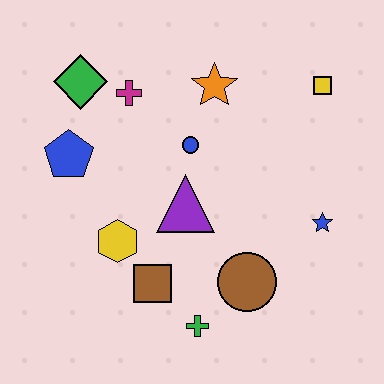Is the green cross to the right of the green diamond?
Yes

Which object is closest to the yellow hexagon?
The brown square is closest to the yellow hexagon.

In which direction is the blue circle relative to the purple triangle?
The blue circle is above the purple triangle.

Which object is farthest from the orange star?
The green cross is farthest from the orange star.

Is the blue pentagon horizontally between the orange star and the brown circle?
No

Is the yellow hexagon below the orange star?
Yes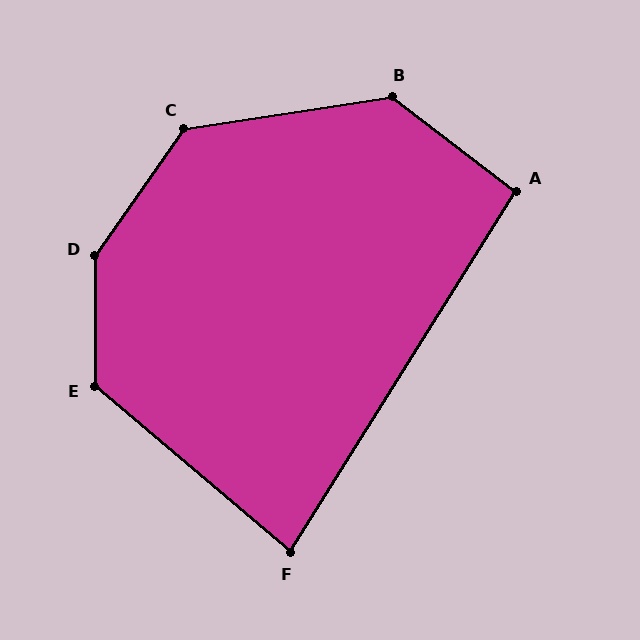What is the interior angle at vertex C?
Approximately 134 degrees (obtuse).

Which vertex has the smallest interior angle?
F, at approximately 82 degrees.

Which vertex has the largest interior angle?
D, at approximately 145 degrees.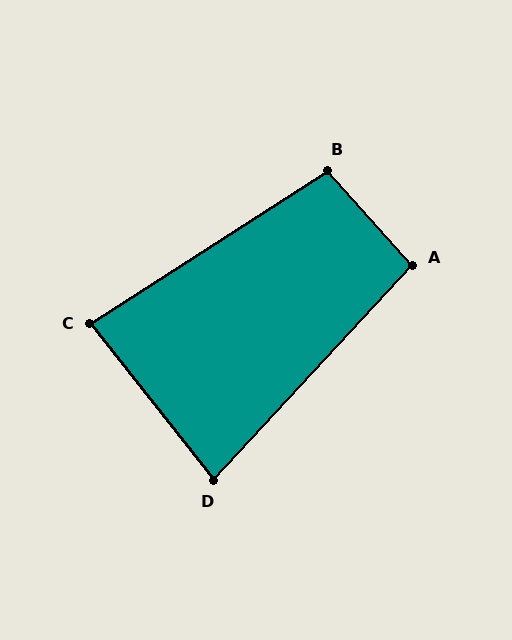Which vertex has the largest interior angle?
B, at approximately 99 degrees.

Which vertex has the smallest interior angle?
D, at approximately 81 degrees.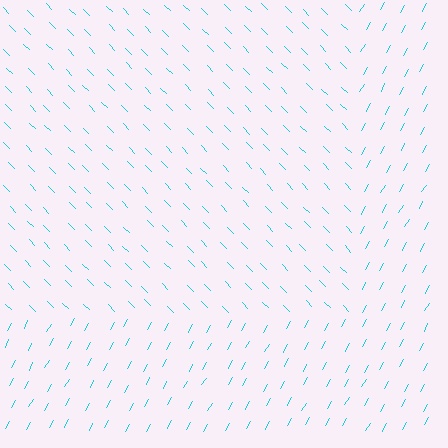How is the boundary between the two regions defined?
The boundary is defined purely by a change in line orientation (approximately 74 degrees difference). All lines are the same color and thickness.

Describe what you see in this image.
The image is filled with small cyan line segments. A rectangle region in the image has lines oriented differently from the surrounding lines, creating a visible texture boundary.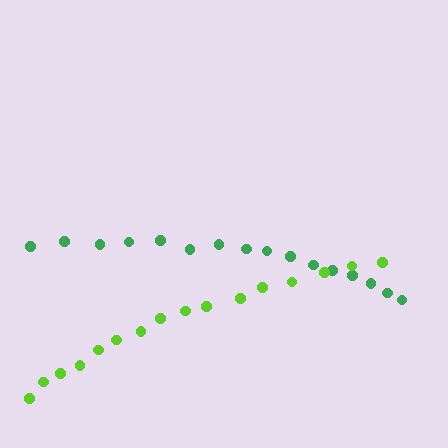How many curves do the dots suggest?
There are 2 distinct paths.